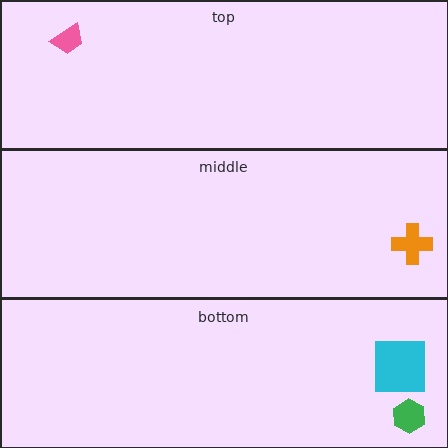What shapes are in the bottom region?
The green hexagon, the cyan square.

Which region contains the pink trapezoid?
The top region.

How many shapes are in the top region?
1.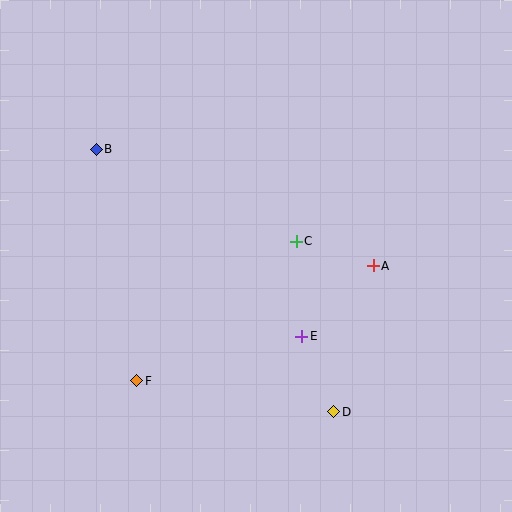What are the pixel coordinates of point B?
Point B is at (96, 149).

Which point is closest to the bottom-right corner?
Point D is closest to the bottom-right corner.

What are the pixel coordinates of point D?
Point D is at (334, 412).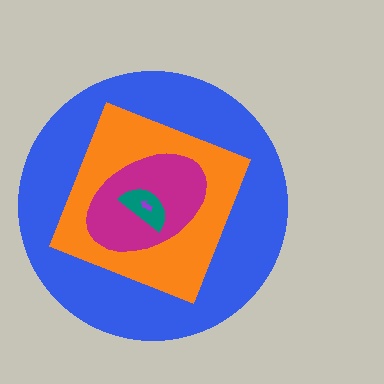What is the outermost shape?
The blue circle.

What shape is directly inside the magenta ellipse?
The teal semicircle.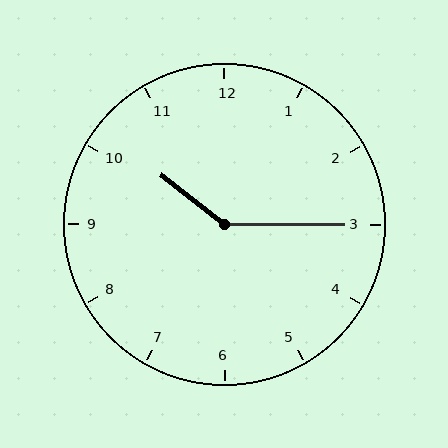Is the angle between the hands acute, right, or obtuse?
It is obtuse.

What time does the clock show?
10:15.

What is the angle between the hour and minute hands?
Approximately 142 degrees.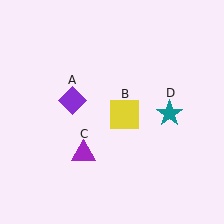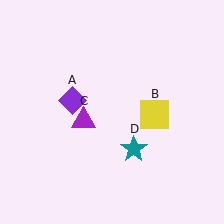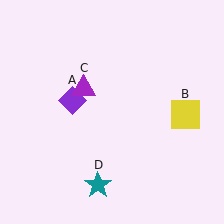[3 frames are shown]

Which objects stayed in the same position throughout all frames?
Purple diamond (object A) remained stationary.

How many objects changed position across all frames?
3 objects changed position: yellow square (object B), purple triangle (object C), teal star (object D).